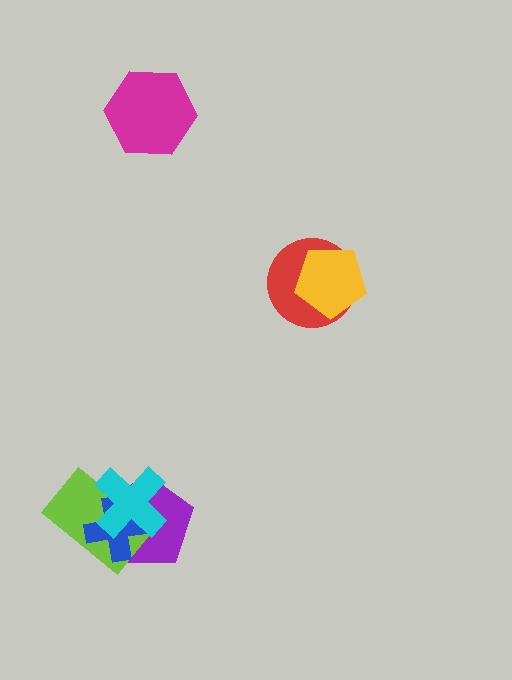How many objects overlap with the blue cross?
3 objects overlap with the blue cross.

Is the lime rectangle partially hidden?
Yes, it is partially covered by another shape.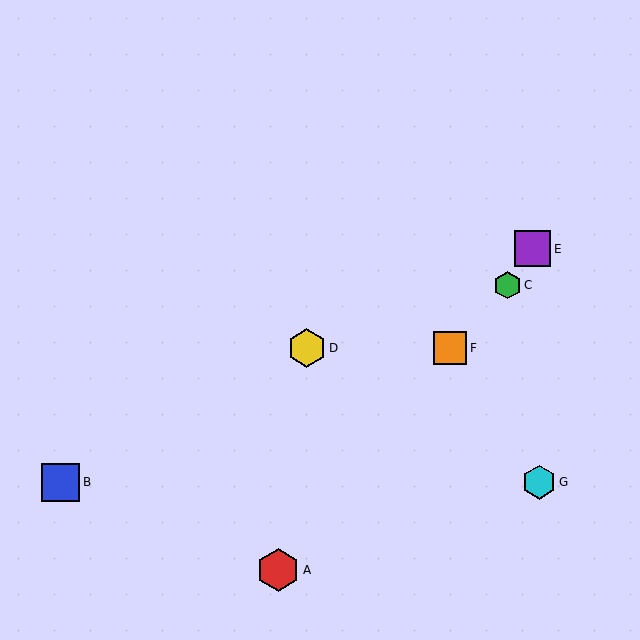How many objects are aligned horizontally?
2 objects (D, F) are aligned horizontally.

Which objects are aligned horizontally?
Objects D, F are aligned horizontally.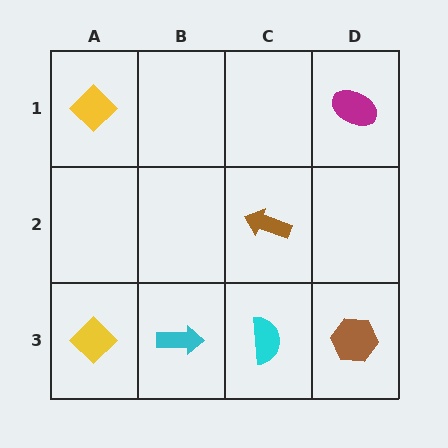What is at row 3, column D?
A brown hexagon.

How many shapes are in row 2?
1 shape.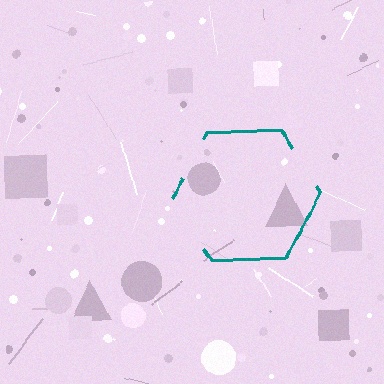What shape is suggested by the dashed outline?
The dashed outline suggests a hexagon.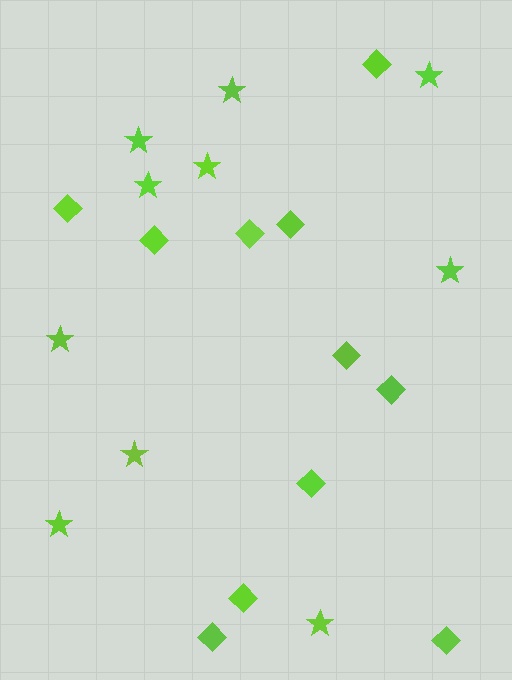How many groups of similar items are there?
There are 2 groups: one group of diamonds (11) and one group of stars (10).